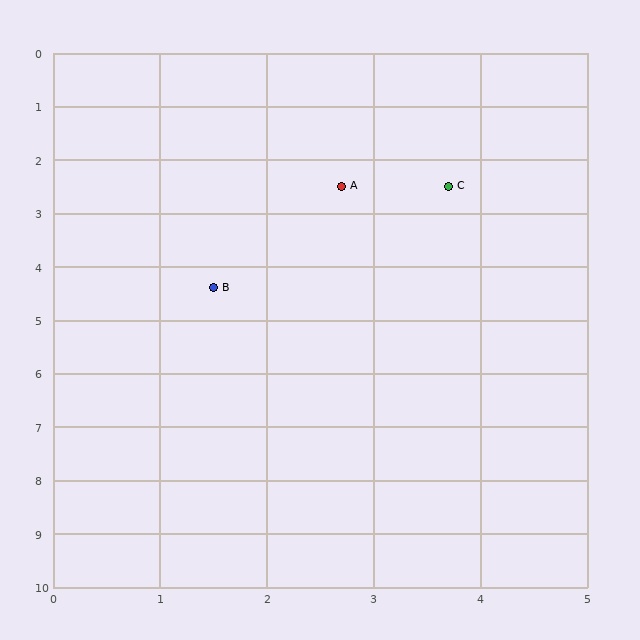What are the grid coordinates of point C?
Point C is at approximately (3.7, 2.5).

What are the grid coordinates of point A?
Point A is at approximately (2.7, 2.5).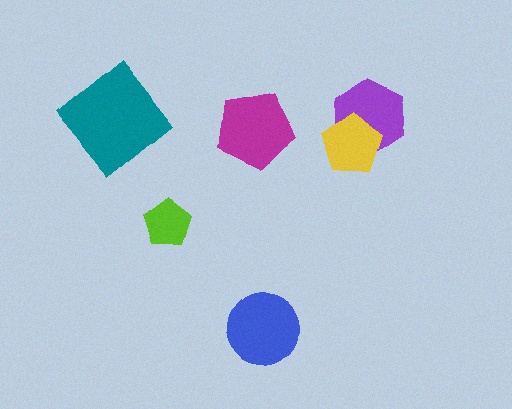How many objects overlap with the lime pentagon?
0 objects overlap with the lime pentagon.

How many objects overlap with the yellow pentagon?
1 object overlaps with the yellow pentagon.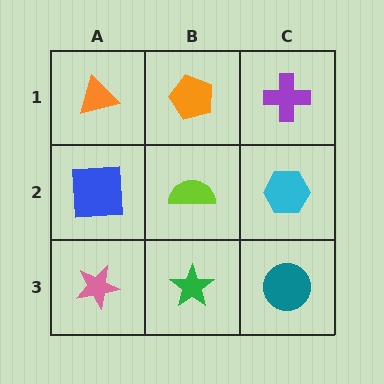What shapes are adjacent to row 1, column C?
A cyan hexagon (row 2, column C), an orange pentagon (row 1, column B).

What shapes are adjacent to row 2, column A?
An orange triangle (row 1, column A), a pink star (row 3, column A), a lime semicircle (row 2, column B).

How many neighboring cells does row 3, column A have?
2.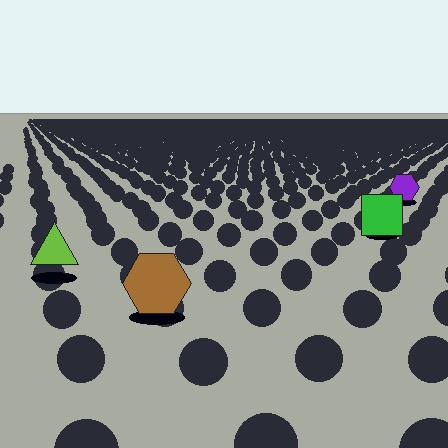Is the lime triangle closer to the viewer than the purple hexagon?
Yes. The lime triangle is closer — you can tell from the texture gradient: the ground texture is coarser near it.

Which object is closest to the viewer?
The brown hexagon is closest. The texture marks near it are larger and more spread out.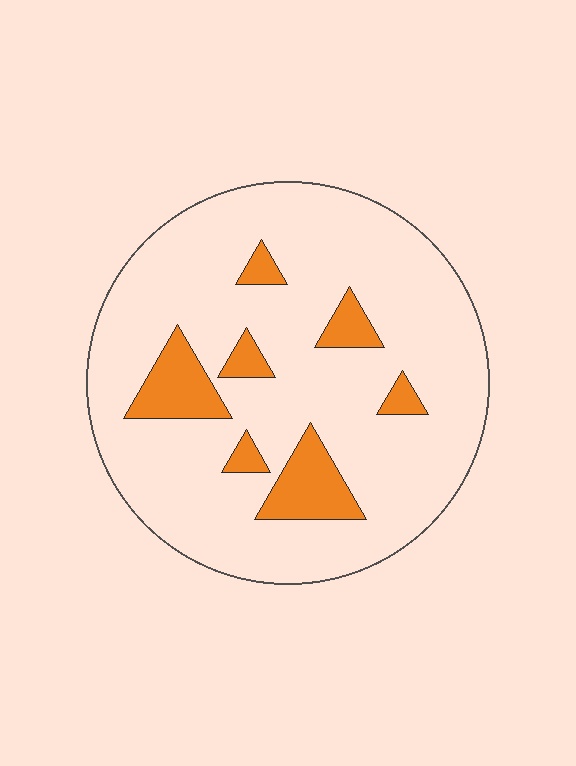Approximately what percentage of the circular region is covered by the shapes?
Approximately 15%.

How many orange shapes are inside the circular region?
7.